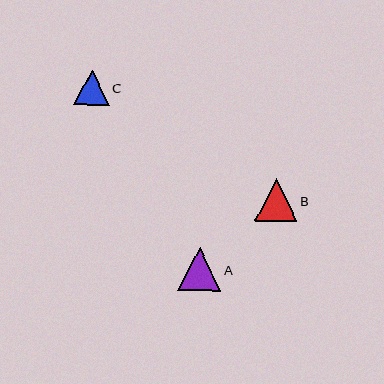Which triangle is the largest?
Triangle A is the largest with a size of approximately 43 pixels.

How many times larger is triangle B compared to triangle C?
Triangle B is approximately 1.2 times the size of triangle C.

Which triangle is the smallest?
Triangle C is the smallest with a size of approximately 36 pixels.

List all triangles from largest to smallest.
From largest to smallest: A, B, C.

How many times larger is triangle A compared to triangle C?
Triangle A is approximately 1.2 times the size of triangle C.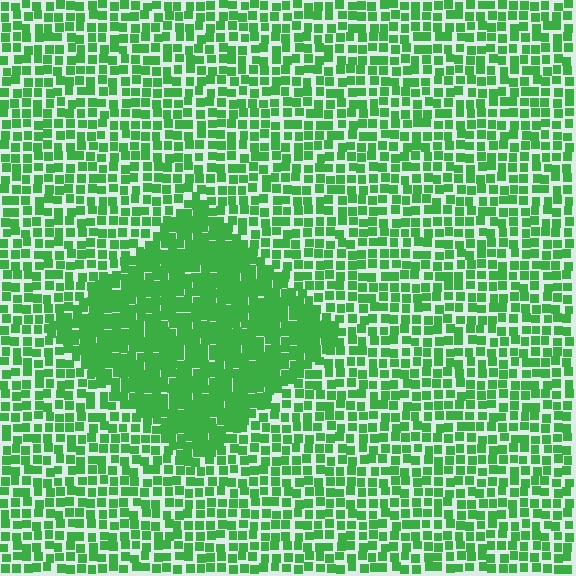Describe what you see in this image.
The image contains small green elements arranged at two different densities. A diamond-shaped region is visible where the elements are more densely packed than the surrounding area.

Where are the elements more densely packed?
The elements are more densely packed inside the diamond boundary.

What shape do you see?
I see a diamond.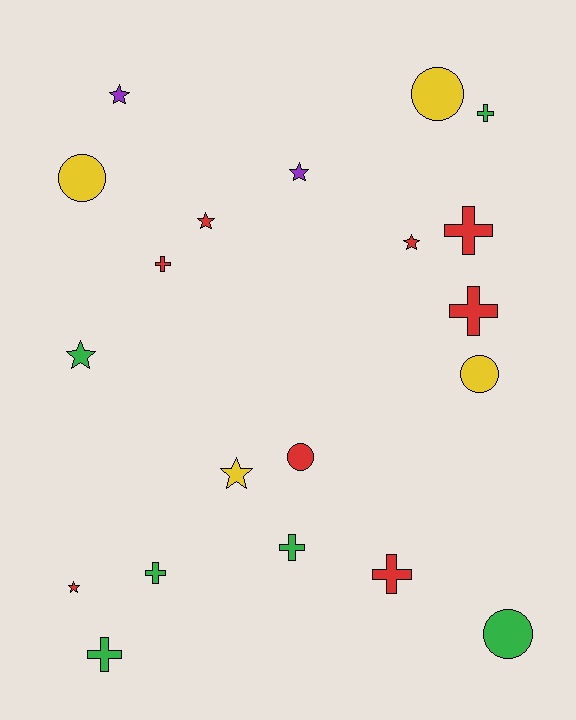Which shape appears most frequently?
Cross, with 8 objects.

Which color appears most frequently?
Red, with 8 objects.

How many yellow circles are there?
There are 3 yellow circles.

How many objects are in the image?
There are 20 objects.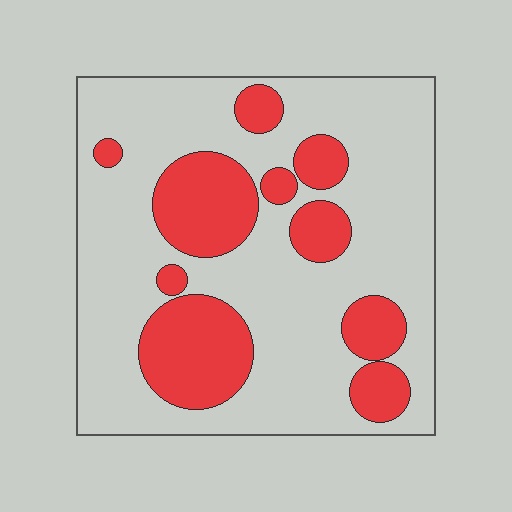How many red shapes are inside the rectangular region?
10.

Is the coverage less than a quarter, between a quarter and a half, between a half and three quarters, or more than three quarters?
Between a quarter and a half.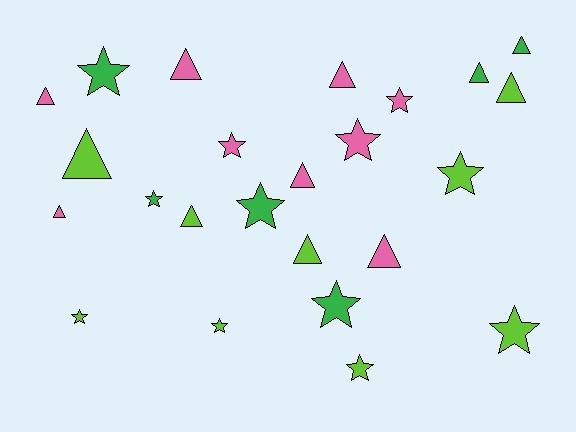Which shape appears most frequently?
Star, with 12 objects.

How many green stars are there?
There are 4 green stars.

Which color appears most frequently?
Lime, with 9 objects.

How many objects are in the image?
There are 24 objects.